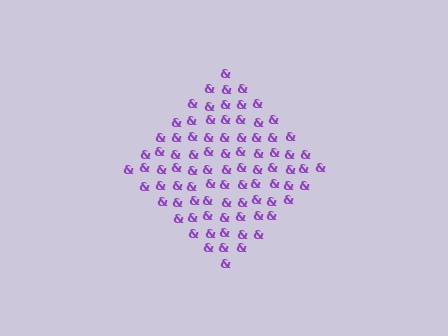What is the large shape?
The large shape is a diamond.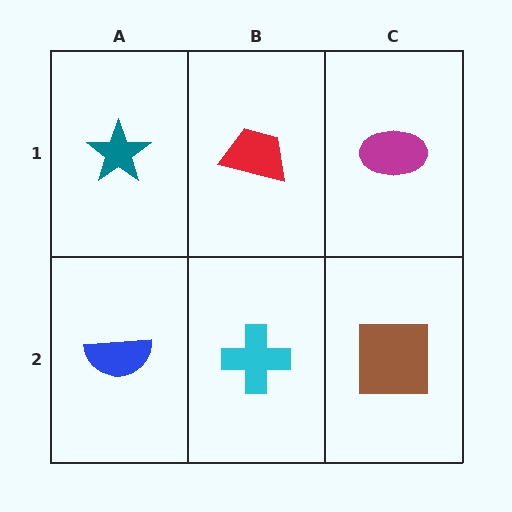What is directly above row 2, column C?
A magenta ellipse.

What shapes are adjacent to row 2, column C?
A magenta ellipse (row 1, column C), a cyan cross (row 2, column B).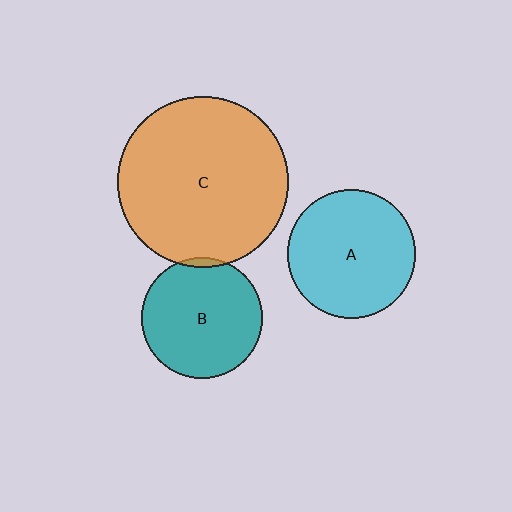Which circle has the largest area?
Circle C (orange).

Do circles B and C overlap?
Yes.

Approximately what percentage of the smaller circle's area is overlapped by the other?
Approximately 5%.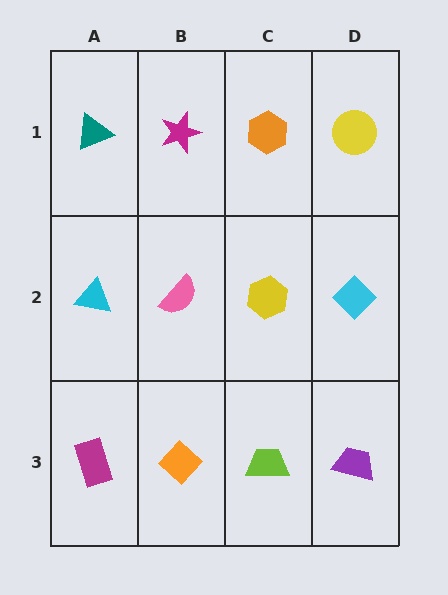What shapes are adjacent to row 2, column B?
A magenta star (row 1, column B), an orange diamond (row 3, column B), a cyan triangle (row 2, column A), a yellow hexagon (row 2, column C).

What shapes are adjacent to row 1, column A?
A cyan triangle (row 2, column A), a magenta star (row 1, column B).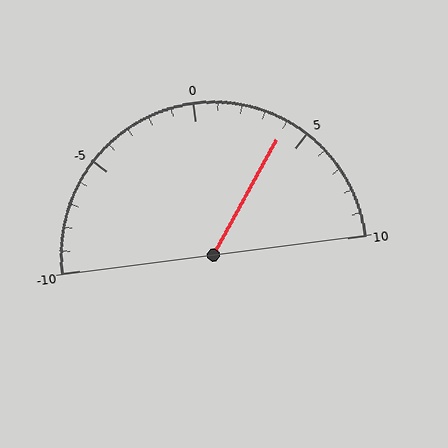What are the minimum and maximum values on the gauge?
The gauge ranges from -10 to 10.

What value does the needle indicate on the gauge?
The needle indicates approximately 4.